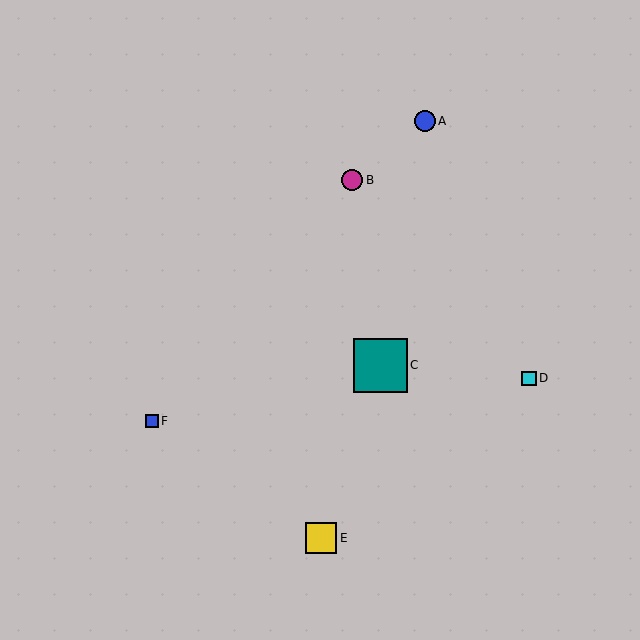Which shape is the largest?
The teal square (labeled C) is the largest.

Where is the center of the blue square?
The center of the blue square is at (152, 421).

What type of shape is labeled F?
Shape F is a blue square.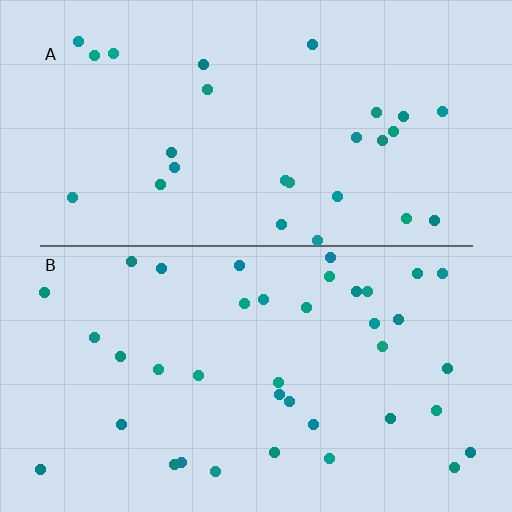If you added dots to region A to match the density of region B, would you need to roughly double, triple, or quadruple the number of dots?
Approximately double.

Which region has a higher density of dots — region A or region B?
B (the bottom).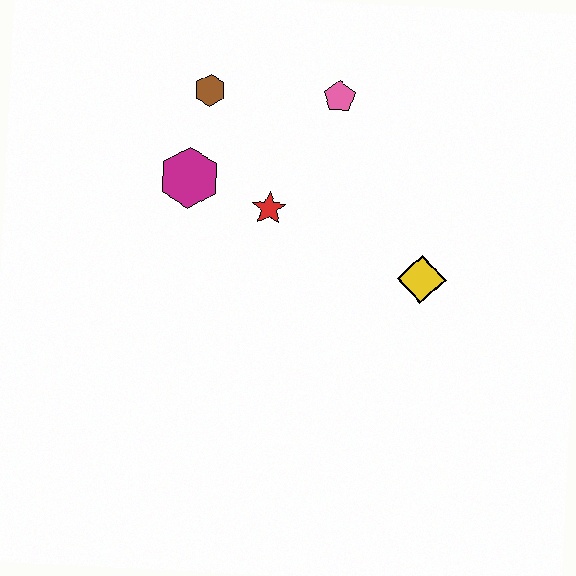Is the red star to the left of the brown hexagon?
No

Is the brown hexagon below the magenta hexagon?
No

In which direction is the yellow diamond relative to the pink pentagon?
The yellow diamond is below the pink pentagon.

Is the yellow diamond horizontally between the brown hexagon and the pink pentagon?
No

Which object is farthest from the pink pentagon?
The yellow diamond is farthest from the pink pentagon.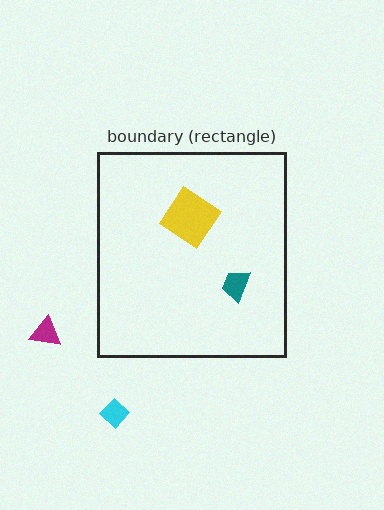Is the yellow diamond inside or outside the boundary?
Inside.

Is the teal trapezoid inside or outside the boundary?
Inside.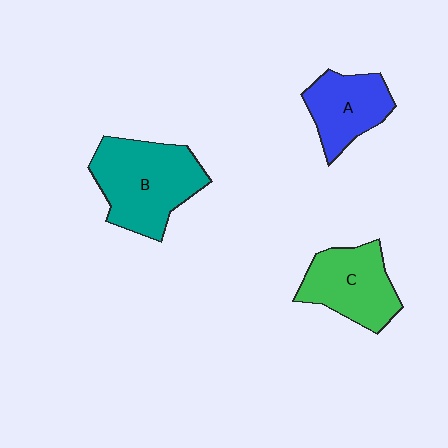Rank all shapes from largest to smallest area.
From largest to smallest: B (teal), C (green), A (blue).